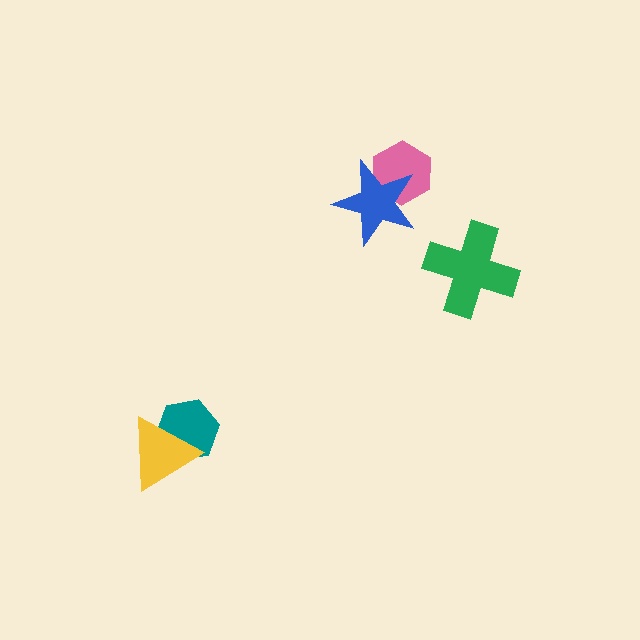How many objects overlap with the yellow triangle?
1 object overlaps with the yellow triangle.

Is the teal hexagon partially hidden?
Yes, it is partially covered by another shape.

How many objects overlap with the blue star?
1 object overlaps with the blue star.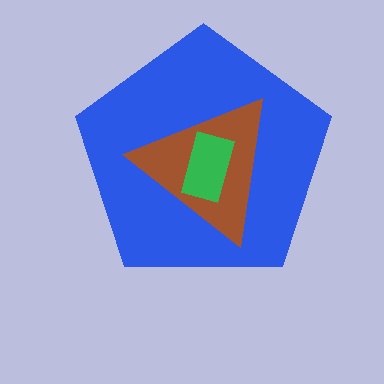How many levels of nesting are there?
3.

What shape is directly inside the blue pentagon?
The brown triangle.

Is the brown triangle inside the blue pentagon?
Yes.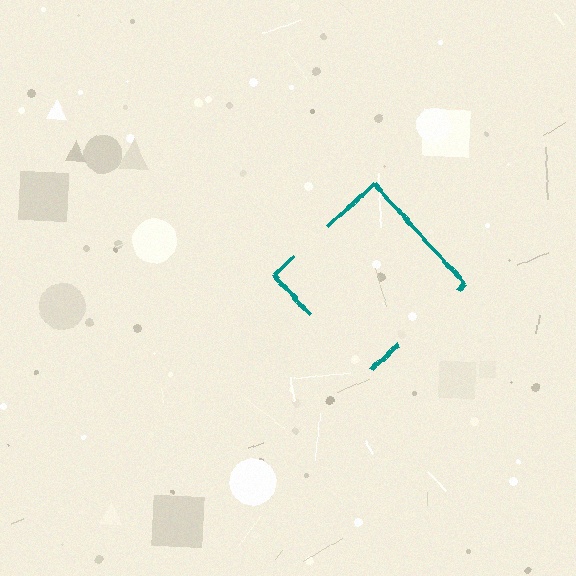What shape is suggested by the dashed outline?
The dashed outline suggests a diamond.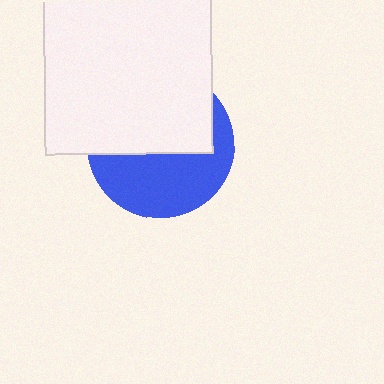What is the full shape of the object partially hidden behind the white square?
The partially hidden object is a blue circle.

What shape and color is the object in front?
The object in front is a white square.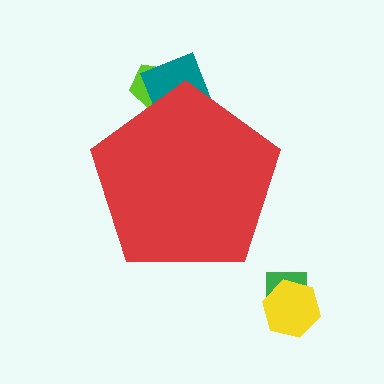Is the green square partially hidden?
No, the green square is fully visible.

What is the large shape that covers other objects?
A red pentagon.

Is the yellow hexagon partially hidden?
No, the yellow hexagon is fully visible.